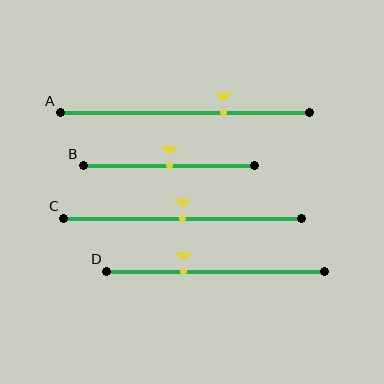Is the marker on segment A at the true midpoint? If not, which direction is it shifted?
No, the marker on segment A is shifted to the right by about 16% of the segment length.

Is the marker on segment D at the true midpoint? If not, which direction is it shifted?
No, the marker on segment D is shifted to the left by about 14% of the segment length.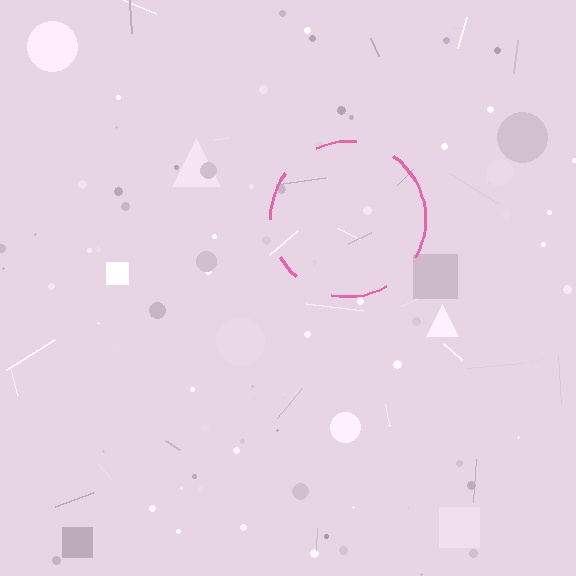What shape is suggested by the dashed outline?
The dashed outline suggests a circle.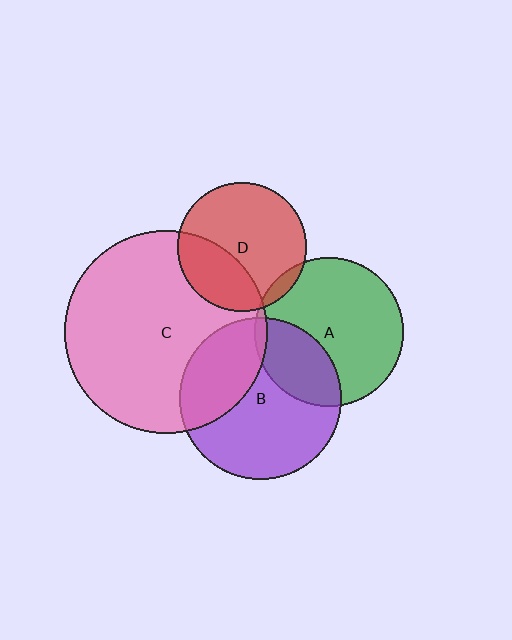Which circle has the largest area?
Circle C (pink).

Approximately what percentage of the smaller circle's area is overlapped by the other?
Approximately 30%.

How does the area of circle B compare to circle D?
Approximately 1.6 times.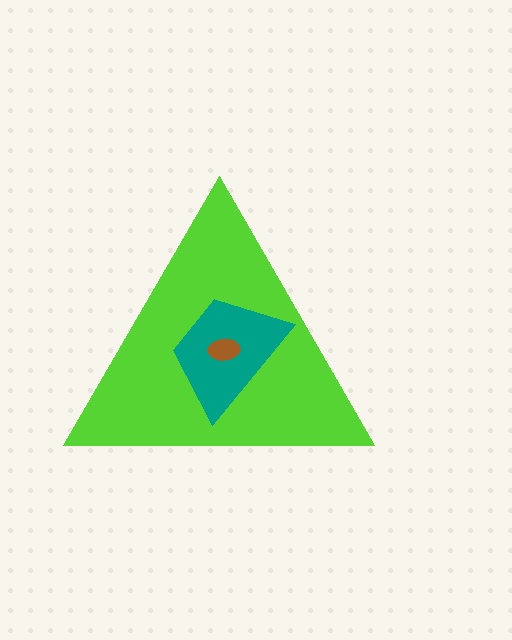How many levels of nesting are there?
3.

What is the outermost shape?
The lime triangle.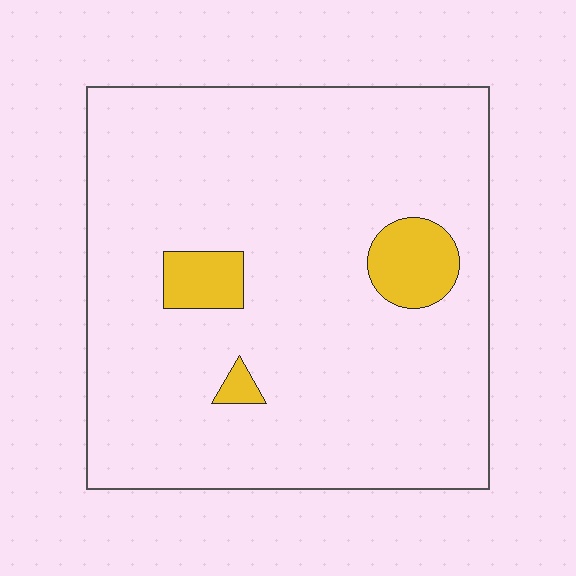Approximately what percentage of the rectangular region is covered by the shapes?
Approximately 10%.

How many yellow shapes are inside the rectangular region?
3.